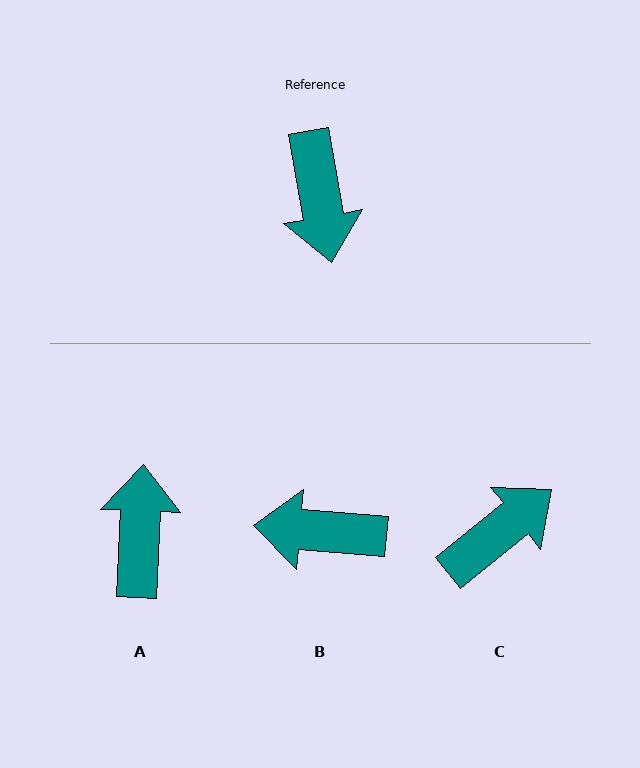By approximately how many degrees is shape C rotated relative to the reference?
Approximately 119 degrees counter-clockwise.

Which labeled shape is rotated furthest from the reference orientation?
A, about 167 degrees away.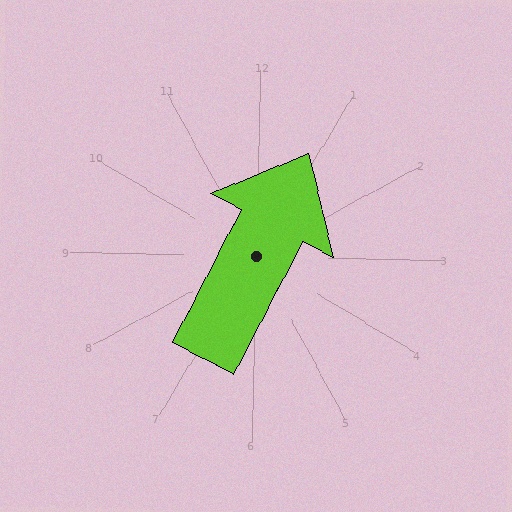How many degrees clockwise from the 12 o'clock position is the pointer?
Approximately 26 degrees.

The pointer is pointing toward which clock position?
Roughly 1 o'clock.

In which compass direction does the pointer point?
Northeast.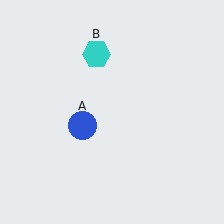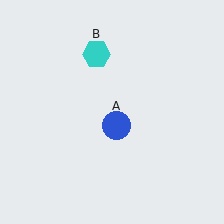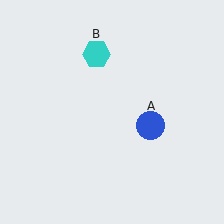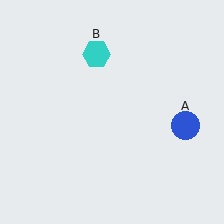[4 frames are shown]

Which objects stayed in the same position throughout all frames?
Cyan hexagon (object B) remained stationary.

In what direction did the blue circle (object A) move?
The blue circle (object A) moved right.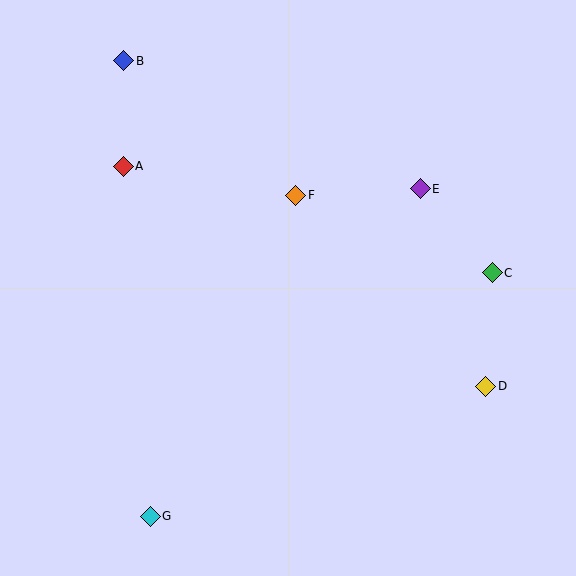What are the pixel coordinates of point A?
Point A is at (123, 166).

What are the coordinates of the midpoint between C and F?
The midpoint between C and F is at (394, 234).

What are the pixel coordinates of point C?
Point C is at (492, 273).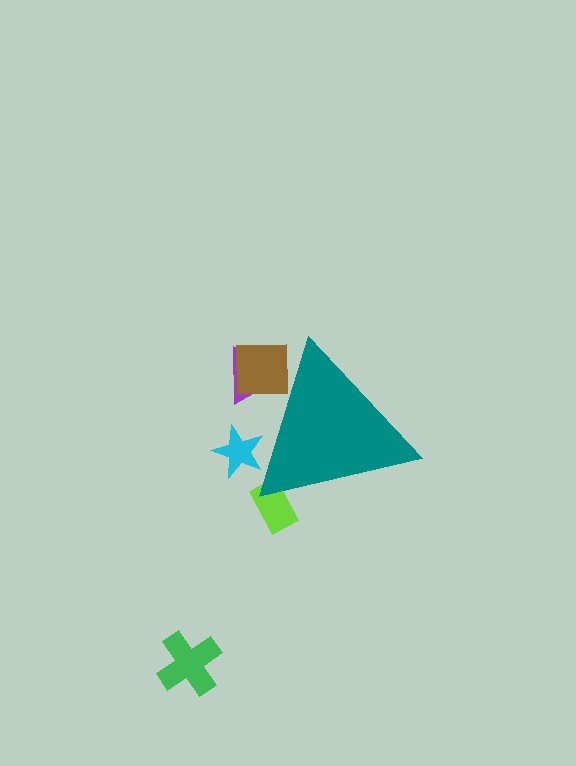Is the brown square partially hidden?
Yes, the brown square is partially hidden behind the teal triangle.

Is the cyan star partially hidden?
Yes, the cyan star is partially hidden behind the teal triangle.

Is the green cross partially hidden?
No, the green cross is fully visible.